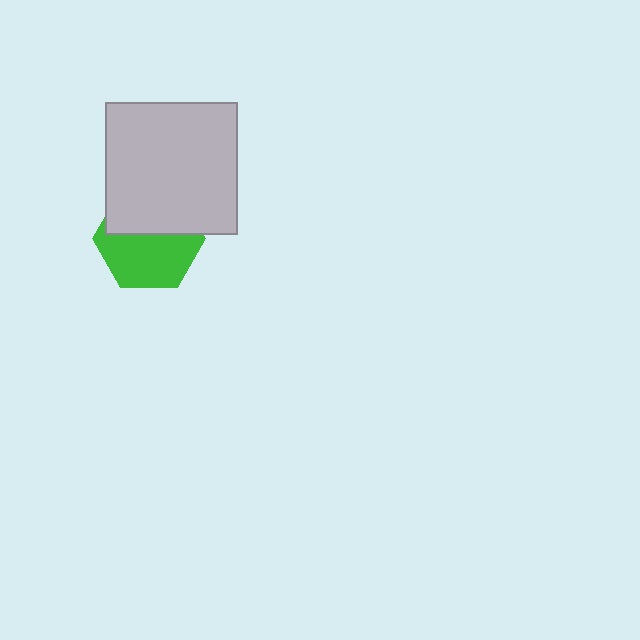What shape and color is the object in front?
The object in front is a light gray square.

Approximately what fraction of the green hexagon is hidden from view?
Roughly 44% of the green hexagon is hidden behind the light gray square.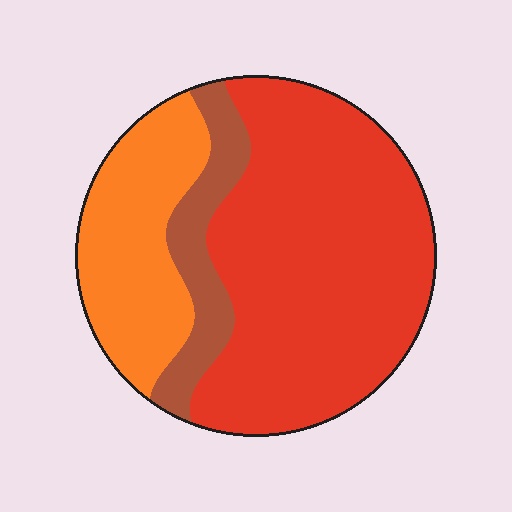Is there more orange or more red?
Red.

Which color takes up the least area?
Brown, at roughly 15%.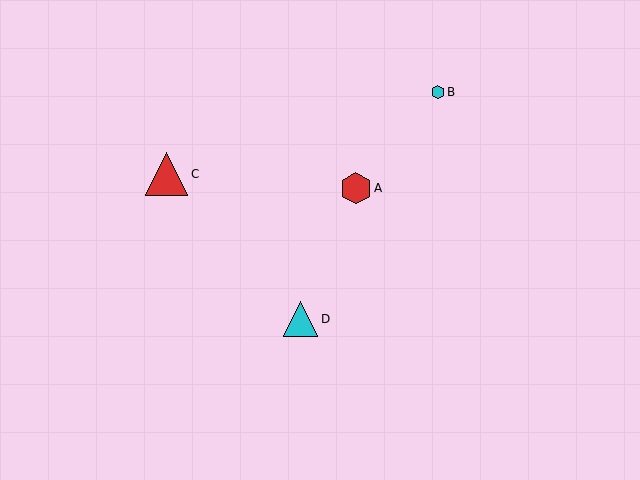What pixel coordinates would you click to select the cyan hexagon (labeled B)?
Click at (438, 92) to select the cyan hexagon B.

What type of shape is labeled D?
Shape D is a cyan triangle.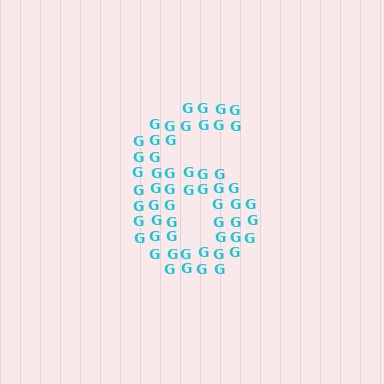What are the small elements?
The small elements are letter G's.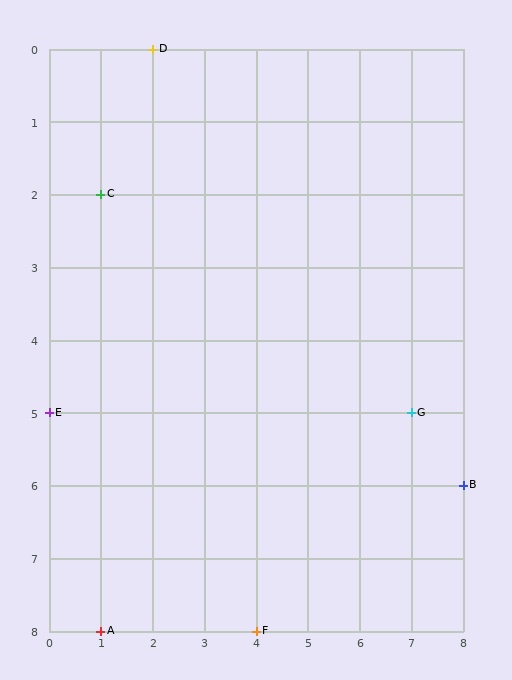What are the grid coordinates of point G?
Point G is at grid coordinates (7, 5).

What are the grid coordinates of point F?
Point F is at grid coordinates (4, 8).